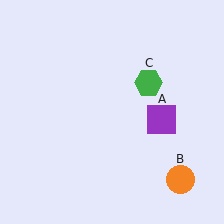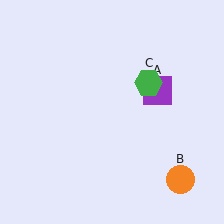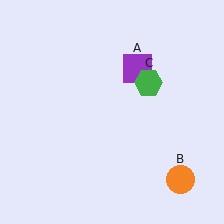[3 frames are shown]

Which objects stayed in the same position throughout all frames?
Orange circle (object B) and green hexagon (object C) remained stationary.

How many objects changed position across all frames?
1 object changed position: purple square (object A).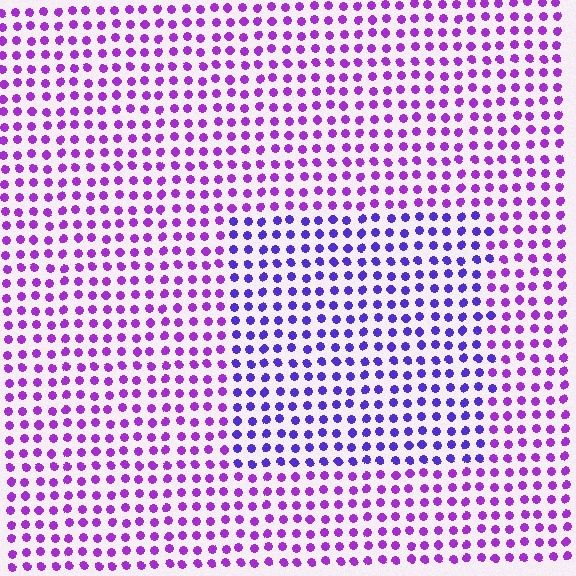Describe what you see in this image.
The image is filled with small purple elements in a uniform arrangement. A rectangle-shaped region is visible where the elements are tinted to a slightly different hue, forming a subtle color boundary.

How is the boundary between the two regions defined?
The boundary is defined purely by a slight shift in hue (about 31 degrees). Spacing, size, and orientation are identical on both sides.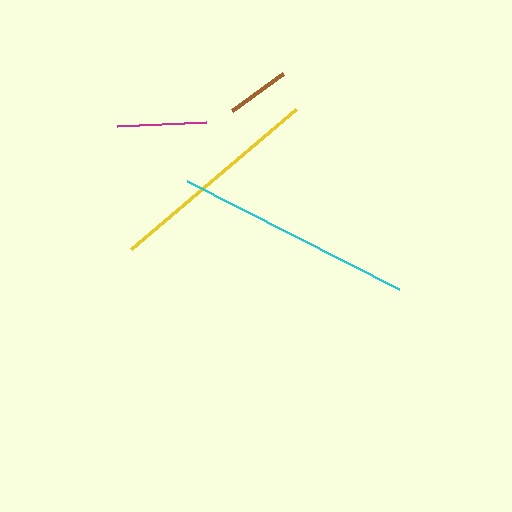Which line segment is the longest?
The cyan line is the longest at approximately 239 pixels.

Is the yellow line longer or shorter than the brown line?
The yellow line is longer than the brown line.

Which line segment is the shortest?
The brown line is the shortest at approximately 64 pixels.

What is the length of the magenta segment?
The magenta segment is approximately 89 pixels long.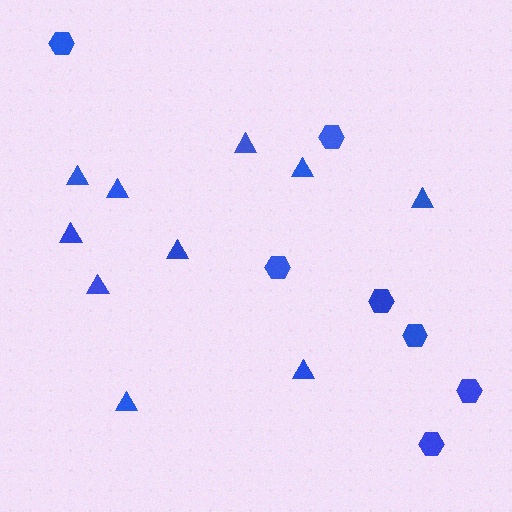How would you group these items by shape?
There are 2 groups: one group of triangles (10) and one group of hexagons (7).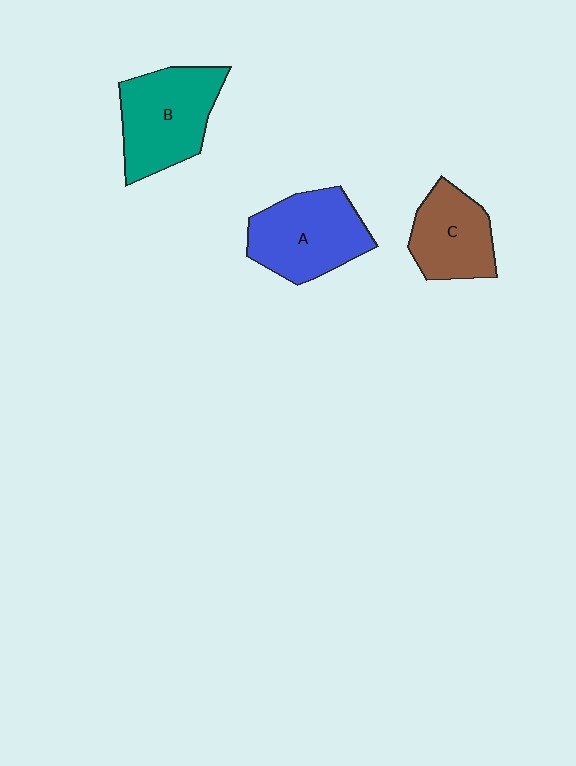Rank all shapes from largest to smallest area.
From largest to smallest: B (teal), A (blue), C (brown).